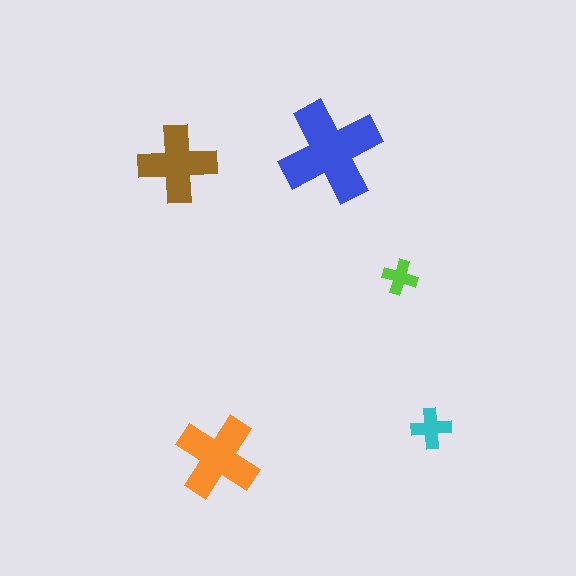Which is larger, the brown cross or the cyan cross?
The brown one.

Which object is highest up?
The blue cross is topmost.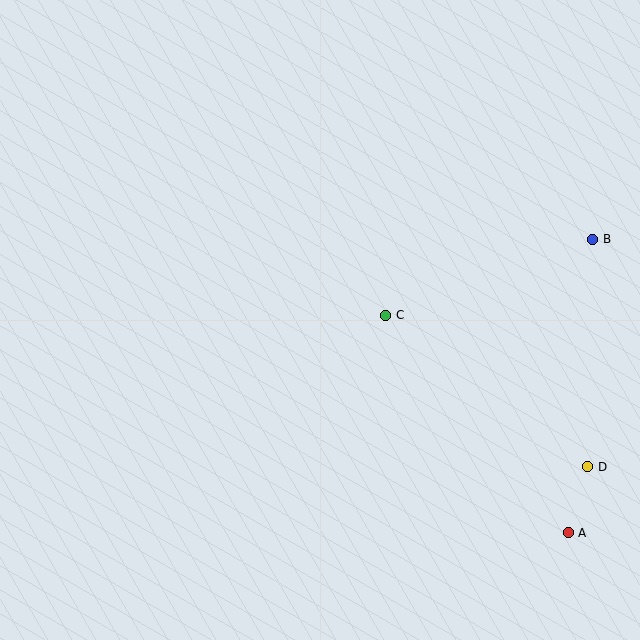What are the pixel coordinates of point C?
Point C is at (386, 316).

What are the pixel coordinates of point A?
Point A is at (568, 533).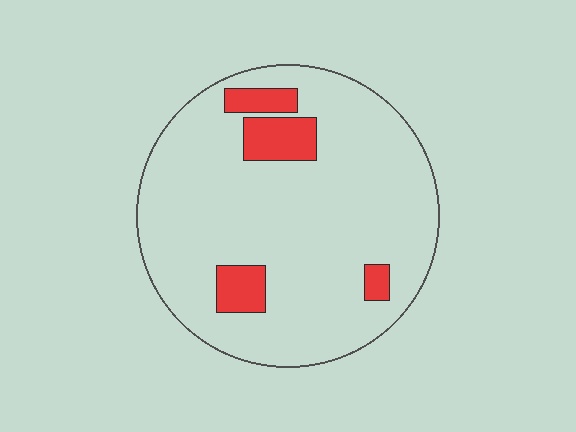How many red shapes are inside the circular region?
4.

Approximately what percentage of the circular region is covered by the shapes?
Approximately 10%.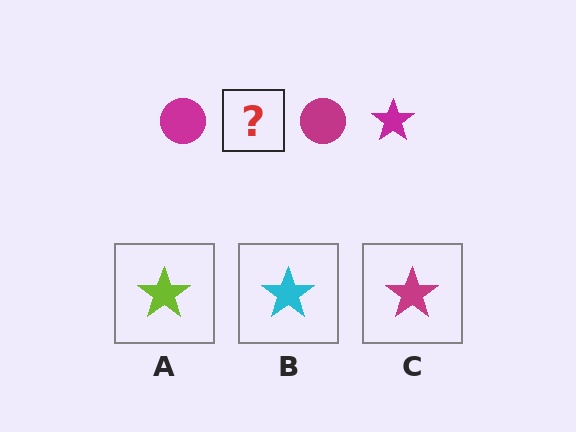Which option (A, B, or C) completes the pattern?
C.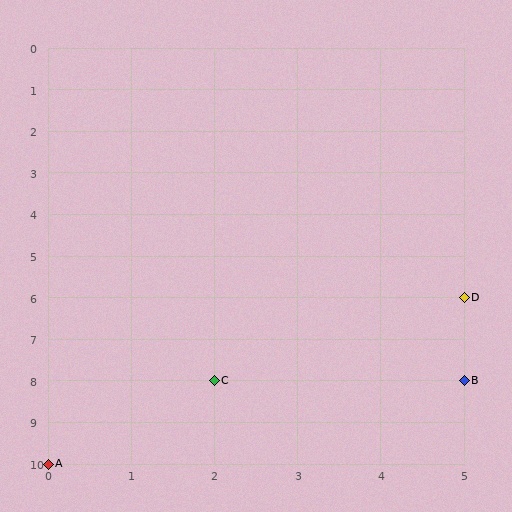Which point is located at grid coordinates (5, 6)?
Point D is at (5, 6).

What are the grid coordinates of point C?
Point C is at grid coordinates (2, 8).